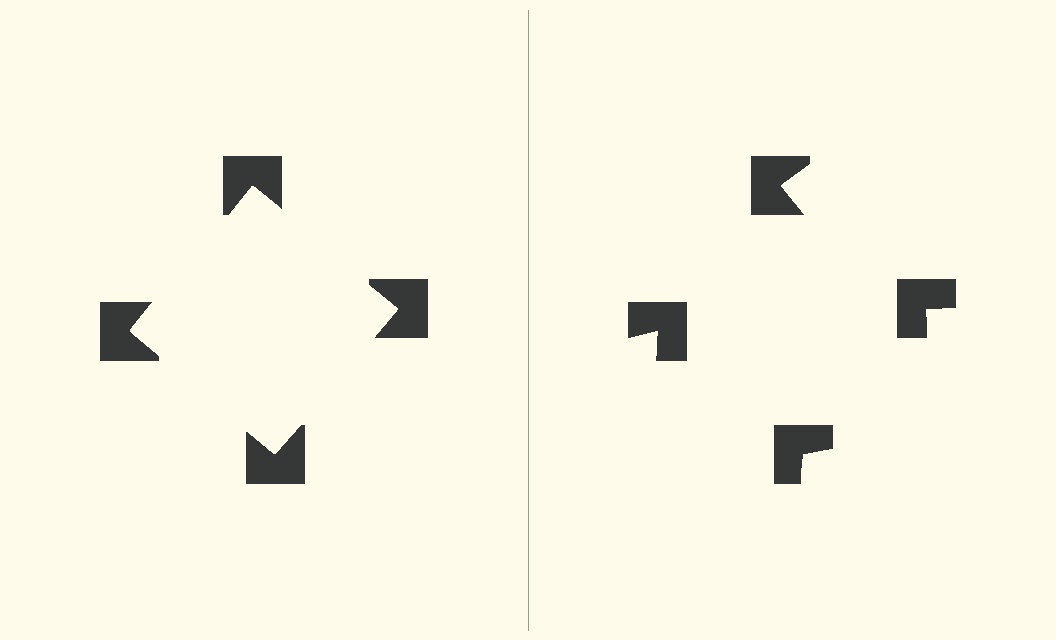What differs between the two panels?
The notched squares are positioned identically on both sides; only the wedge orientations differ. On the left they align to a square; on the right they are misaligned.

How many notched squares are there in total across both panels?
8 — 4 on each side.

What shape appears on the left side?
An illusory square.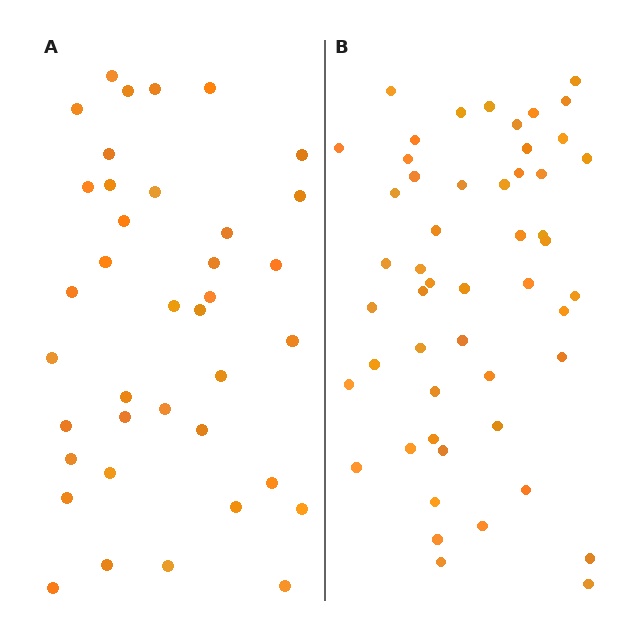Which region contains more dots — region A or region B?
Region B (the right region) has more dots.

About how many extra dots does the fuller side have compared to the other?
Region B has approximately 15 more dots than region A.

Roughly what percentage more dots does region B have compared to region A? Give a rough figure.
About 35% more.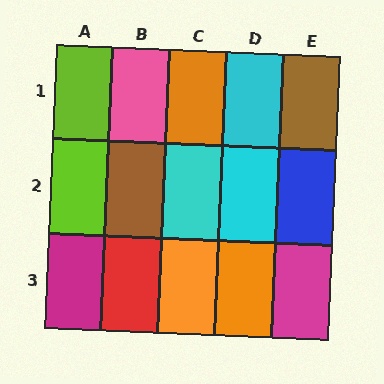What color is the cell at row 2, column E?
Blue.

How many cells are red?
1 cell is red.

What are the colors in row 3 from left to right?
Magenta, red, orange, orange, magenta.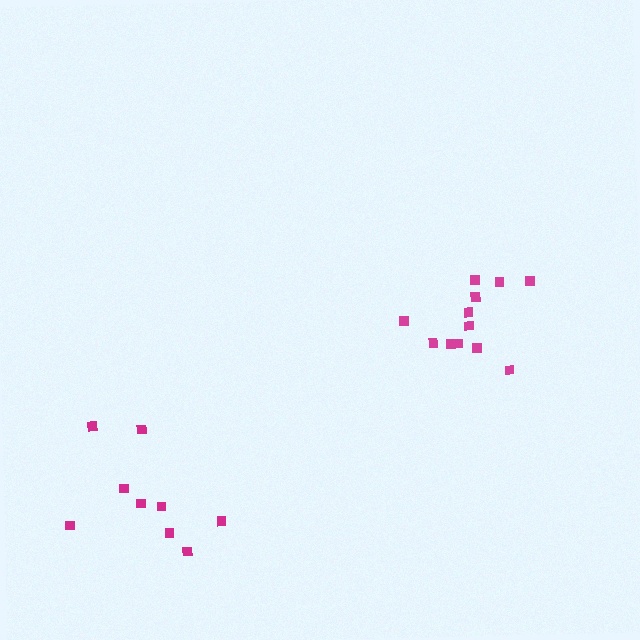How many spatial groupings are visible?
There are 2 spatial groupings.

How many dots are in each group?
Group 1: 12 dots, Group 2: 9 dots (21 total).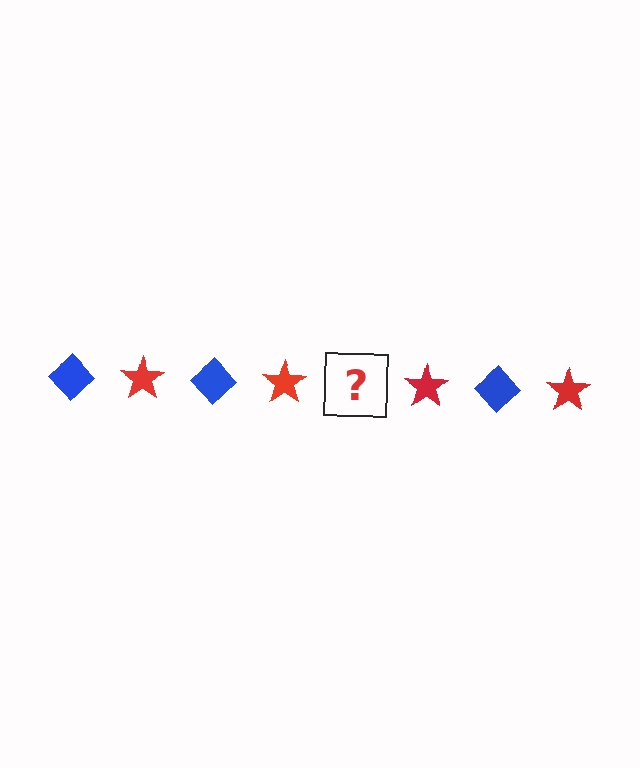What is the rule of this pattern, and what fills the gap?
The rule is that the pattern alternates between blue diamond and red star. The gap should be filled with a blue diamond.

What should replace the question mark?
The question mark should be replaced with a blue diamond.